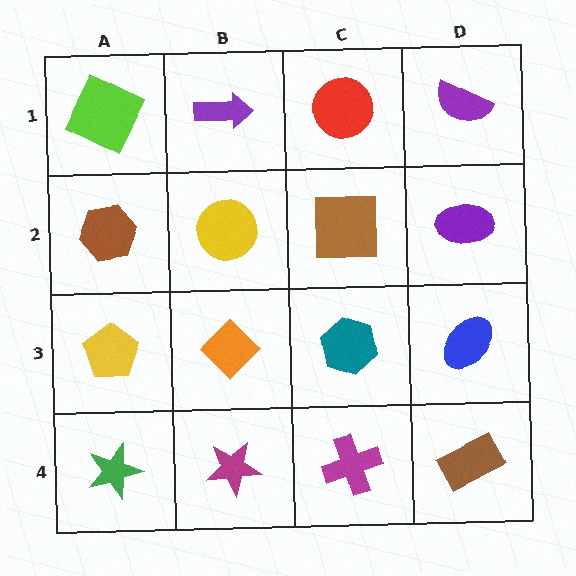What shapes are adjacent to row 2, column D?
A purple semicircle (row 1, column D), a blue ellipse (row 3, column D), a brown square (row 2, column C).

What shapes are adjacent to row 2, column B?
A purple arrow (row 1, column B), an orange diamond (row 3, column B), a brown hexagon (row 2, column A), a brown square (row 2, column C).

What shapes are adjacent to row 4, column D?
A blue ellipse (row 3, column D), a magenta cross (row 4, column C).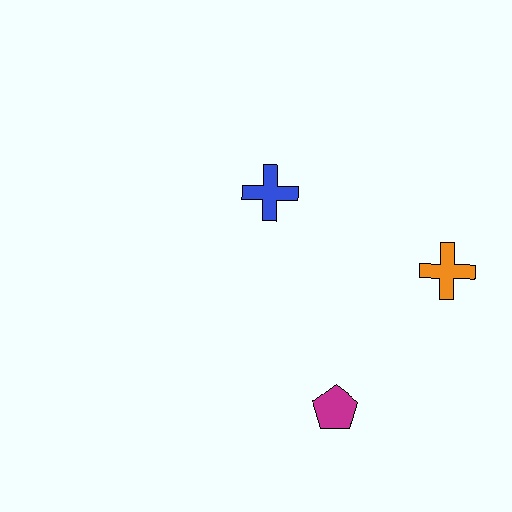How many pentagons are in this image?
There is 1 pentagon.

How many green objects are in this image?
There are no green objects.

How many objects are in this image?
There are 3 objects.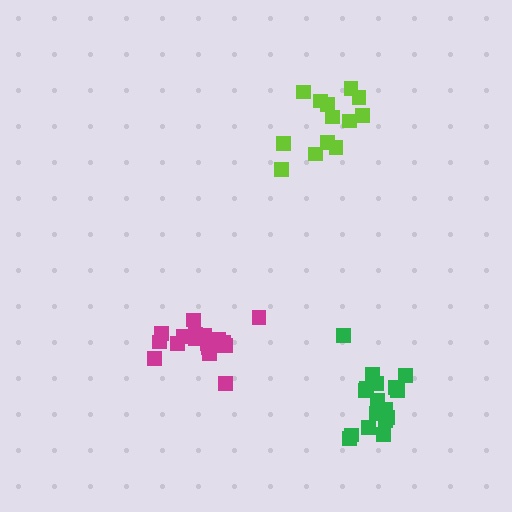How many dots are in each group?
Group 1: 18 dots, Group 2: 18 dots, Group 3: 13 dots (49 total).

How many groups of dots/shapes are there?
There are 3 groups.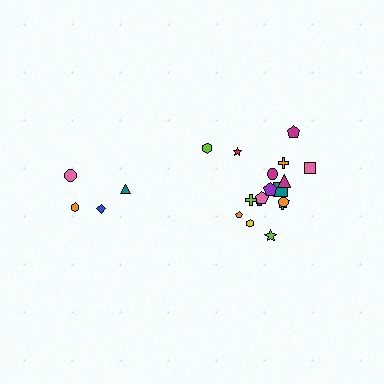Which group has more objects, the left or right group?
The right group.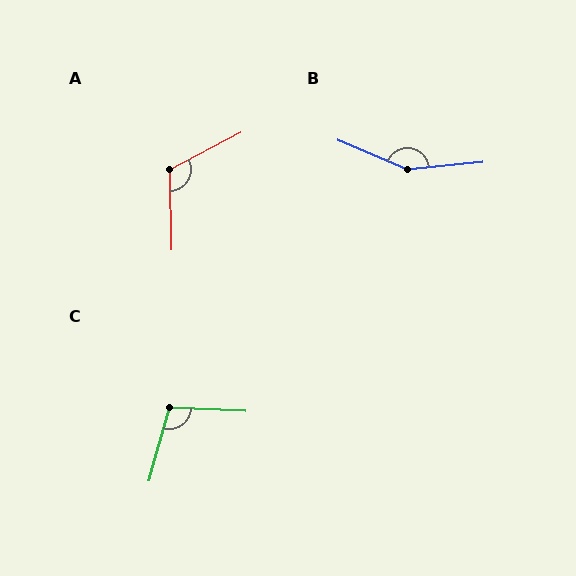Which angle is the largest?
B, at approximately 151 degrees.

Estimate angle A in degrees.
Approximately 117 degrees.